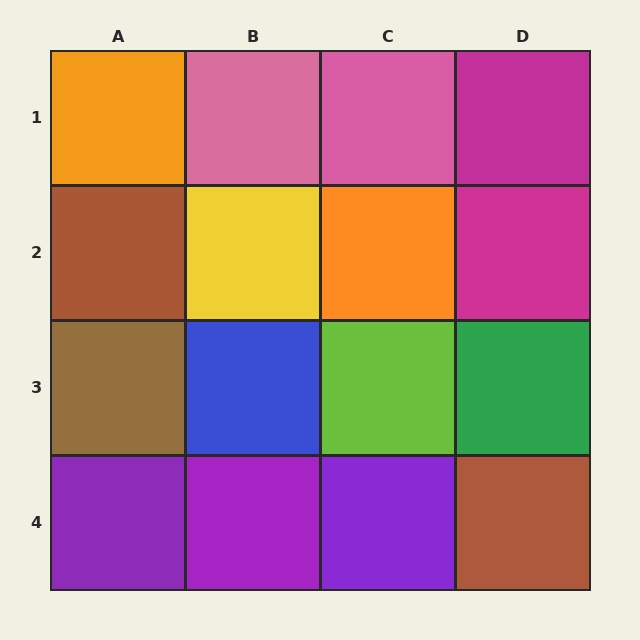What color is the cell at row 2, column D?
Magenta.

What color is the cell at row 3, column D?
Green.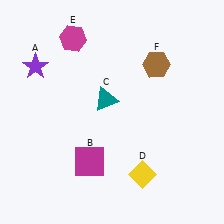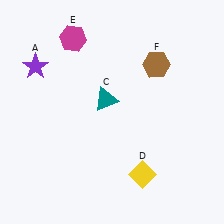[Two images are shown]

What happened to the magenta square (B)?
The magenta square (B) was removed in Image 2. It was in the bottom-left area of Image 1.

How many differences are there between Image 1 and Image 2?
There is 1 difference between the two images.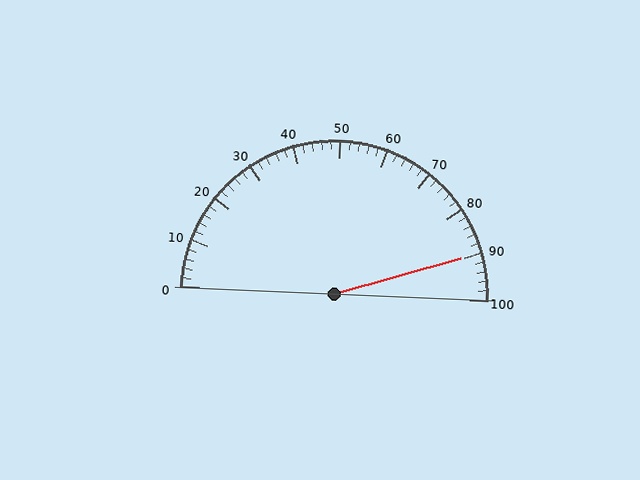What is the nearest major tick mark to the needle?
The nearest major tick mark is 90.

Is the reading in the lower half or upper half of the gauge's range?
The reading is in the upper half of the range (0 to 100).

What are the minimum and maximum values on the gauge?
The gauge ranges from 0 to 100.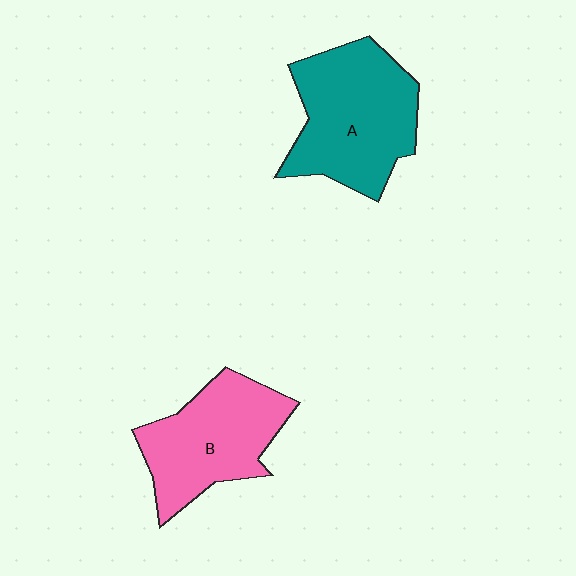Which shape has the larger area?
Shape A (teal).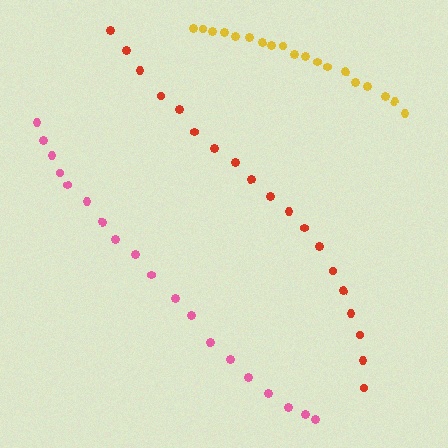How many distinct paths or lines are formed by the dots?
There are 3 distinct paths.